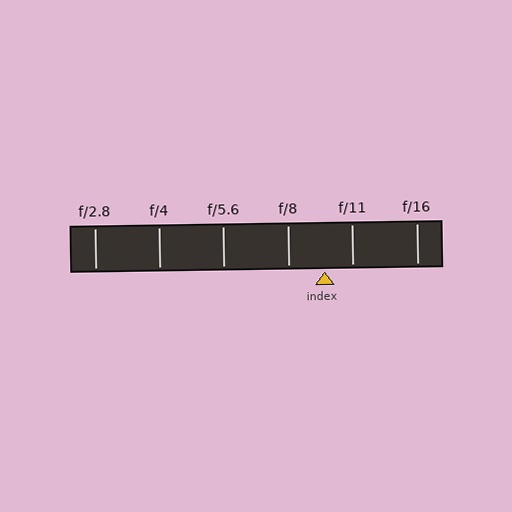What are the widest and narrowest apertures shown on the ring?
The widest aperture shown is f/2.8 and the narrowest is f/16.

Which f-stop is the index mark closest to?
The index mark is closest to f/11.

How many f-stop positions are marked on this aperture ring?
There are 6 f-stop positions marked.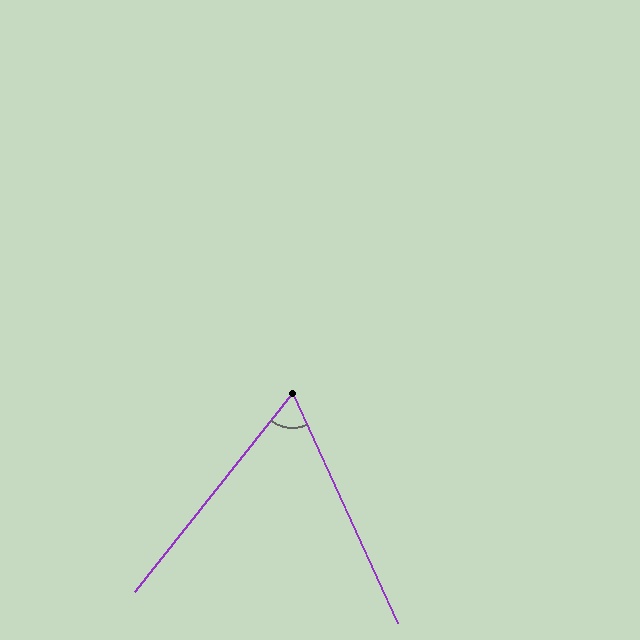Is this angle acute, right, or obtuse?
It is acute.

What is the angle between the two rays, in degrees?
Approximately 63 degrees.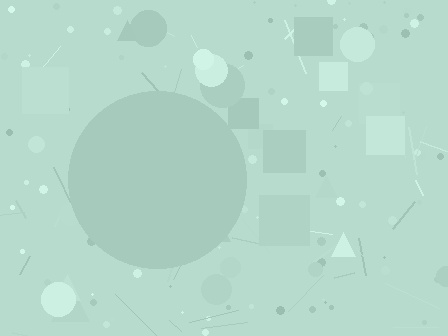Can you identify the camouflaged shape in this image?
The camouflaged shape is a circle.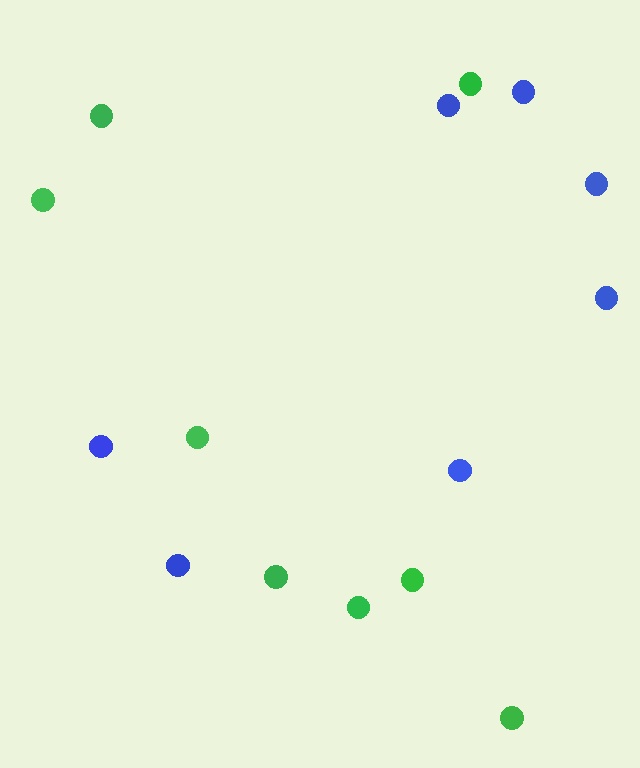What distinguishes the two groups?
There are 2 groups: one group of blue circles (7) and one group of green circles (8).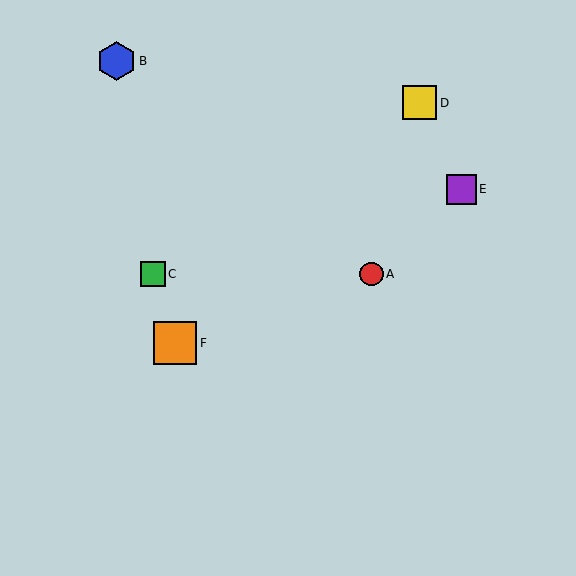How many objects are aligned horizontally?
2 objects (A, C) are aligned horizontally.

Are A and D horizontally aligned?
No, A is at y≈274 and D is at y≈103.